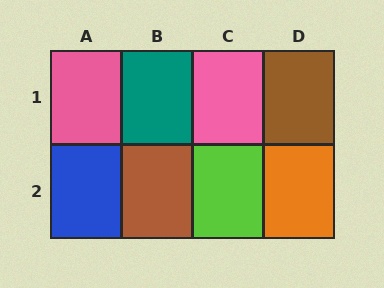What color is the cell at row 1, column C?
Pink.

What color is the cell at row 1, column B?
Teal.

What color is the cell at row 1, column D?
Brown.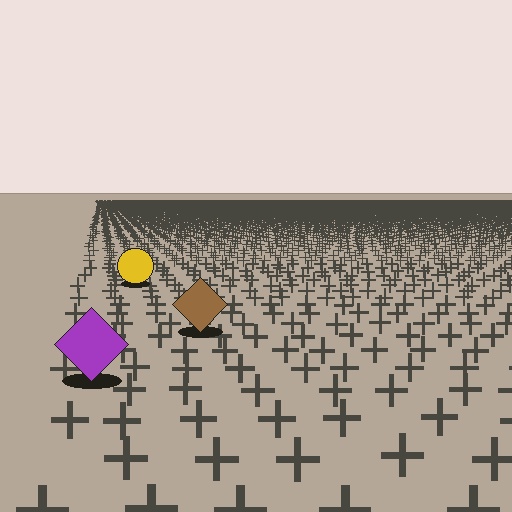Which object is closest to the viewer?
The purple diamond is closest. The texture marks near it are larger and more spread out.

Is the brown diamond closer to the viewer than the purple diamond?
No. The purple diamond is closer — you can tell from the texture gradient: the ground texture is coarser near it.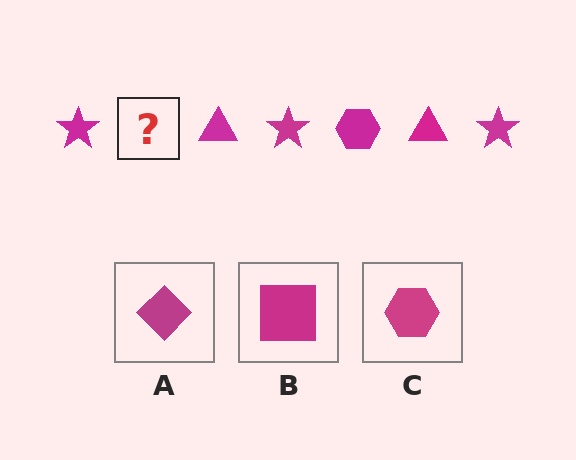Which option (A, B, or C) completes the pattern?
C.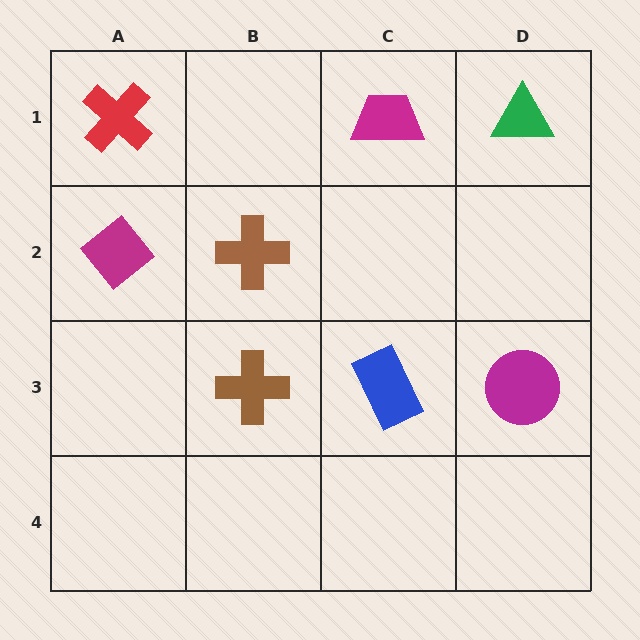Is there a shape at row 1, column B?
No, that cell is empty.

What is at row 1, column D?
A green triangle.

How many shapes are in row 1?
3 shapes.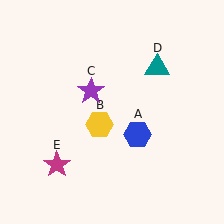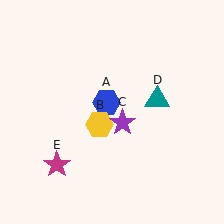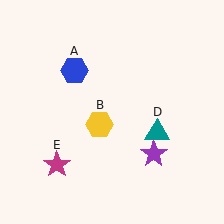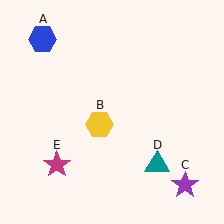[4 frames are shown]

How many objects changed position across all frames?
3 objects changed position: blue hexagon (object A), purple star (object C), teal triangle (object D).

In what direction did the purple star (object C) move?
The purple star (object C) moved down and to the right.